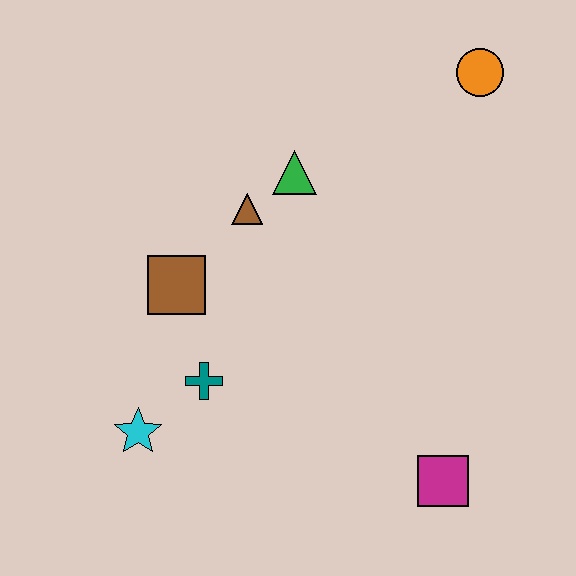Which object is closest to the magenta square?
The teal cross is closest to the magenta square.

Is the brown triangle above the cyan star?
Yes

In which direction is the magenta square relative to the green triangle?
The magenta square is below the green triangle.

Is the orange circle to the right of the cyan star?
Yes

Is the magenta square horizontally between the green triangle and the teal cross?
No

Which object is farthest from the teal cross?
The orange circle is farthest from the teal cross.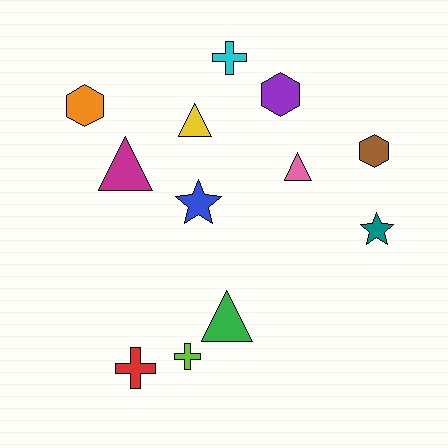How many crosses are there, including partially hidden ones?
There are 3 crosses.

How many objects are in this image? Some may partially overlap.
There are 12 objects.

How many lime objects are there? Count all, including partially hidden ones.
There is 1 lime object.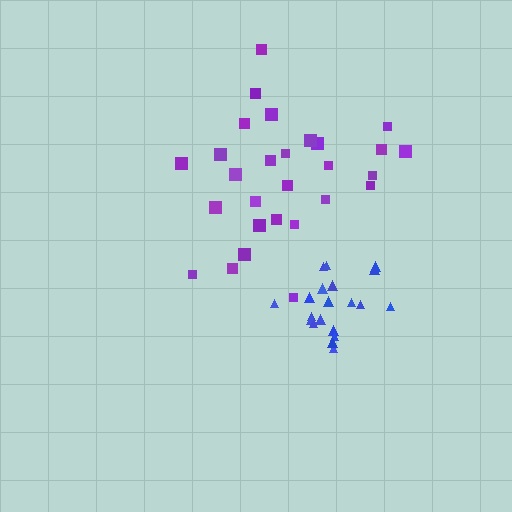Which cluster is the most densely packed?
Blue.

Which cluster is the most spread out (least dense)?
Purple.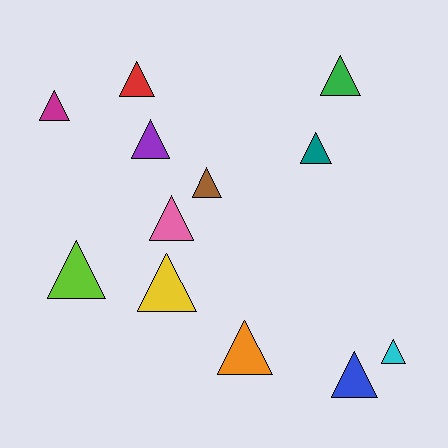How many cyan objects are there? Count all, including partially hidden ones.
There is 1 cyan object.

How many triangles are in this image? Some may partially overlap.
There are 12 triangles.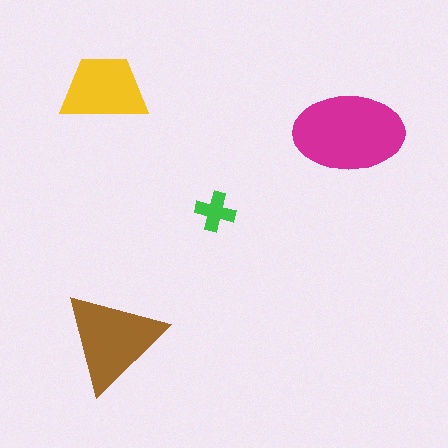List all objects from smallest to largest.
The green cross, the yellow trapezoid, the brown triangle, the magenta ellipse.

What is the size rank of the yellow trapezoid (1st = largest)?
3rd.